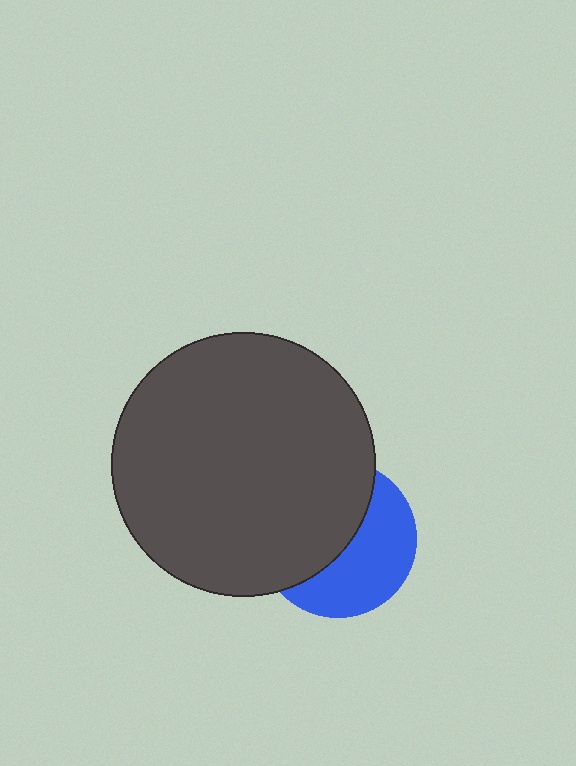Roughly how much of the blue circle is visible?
About half of it is visible (roughly 47%).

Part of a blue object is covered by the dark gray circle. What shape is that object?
It is a circle.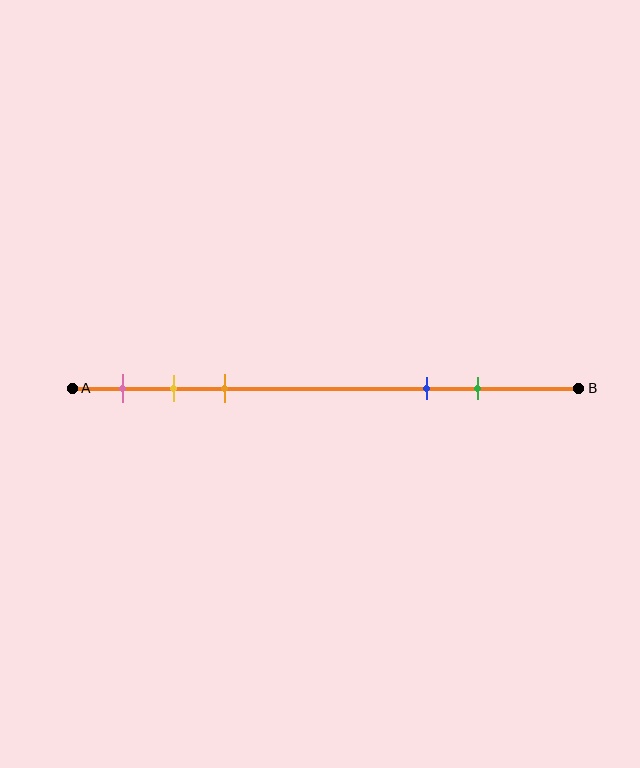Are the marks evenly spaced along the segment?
No, the marks are not evenly spaced.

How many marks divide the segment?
There are 5 marks dividing the segment.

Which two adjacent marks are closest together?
The yellow and orange marks are the closest adjacent pair.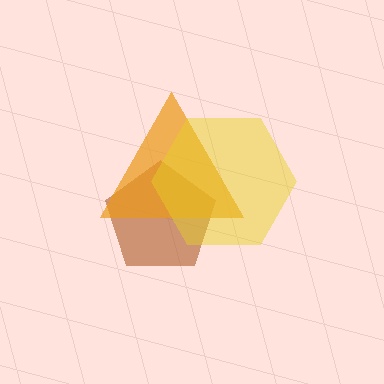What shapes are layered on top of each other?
The layered shapes are: a brown pentagon, an orange triangle, a yellow hexagon.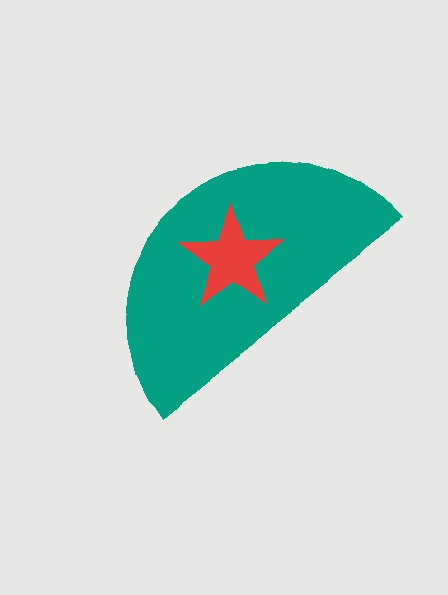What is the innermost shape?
The red star.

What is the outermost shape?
The teal semicircle.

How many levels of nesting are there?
2.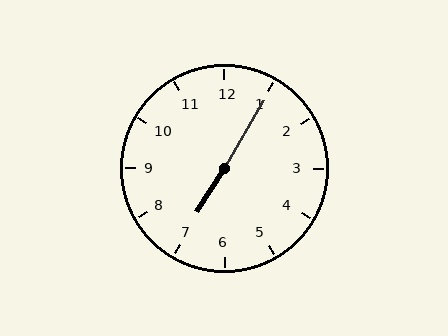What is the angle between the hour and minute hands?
Approximately 178 degrees.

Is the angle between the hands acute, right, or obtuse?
It is obtuse.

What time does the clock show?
7:05.